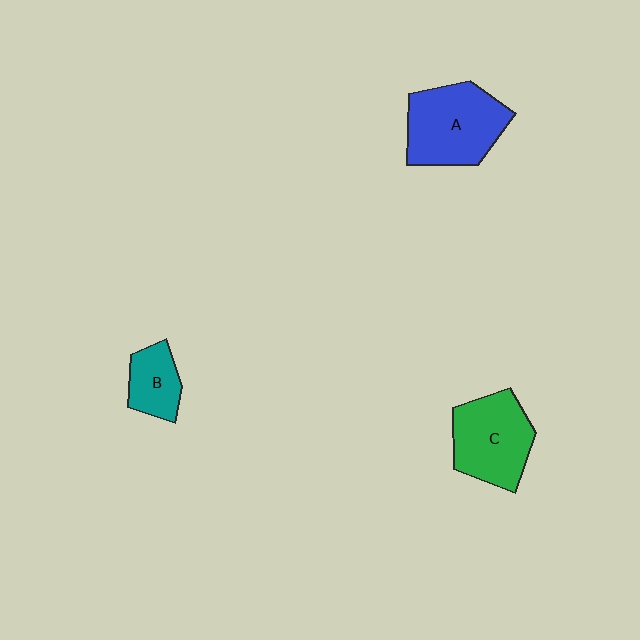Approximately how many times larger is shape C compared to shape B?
Approximately 1.9 times.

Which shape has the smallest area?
Shape B (teal).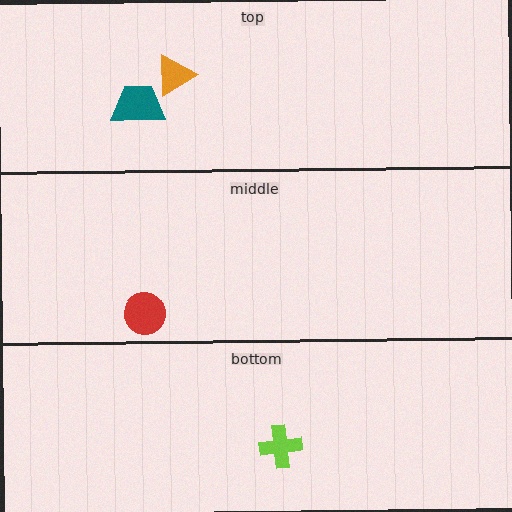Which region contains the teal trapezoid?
The top region.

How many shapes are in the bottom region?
1.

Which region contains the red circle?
The middle region.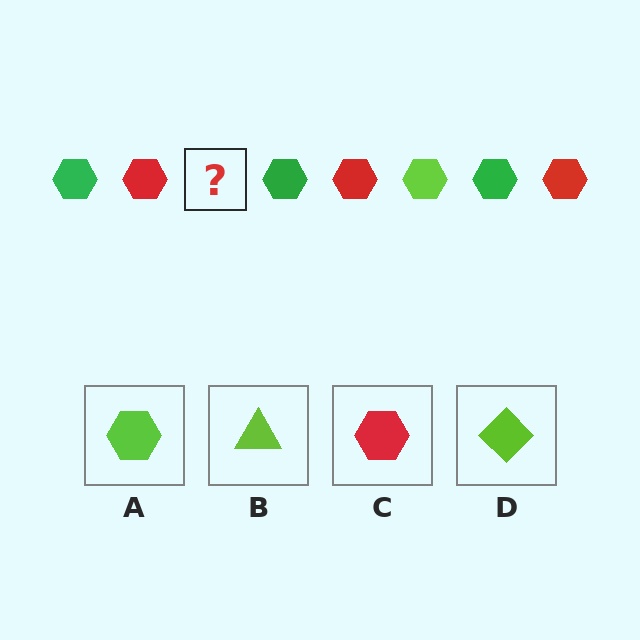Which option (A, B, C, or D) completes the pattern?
A.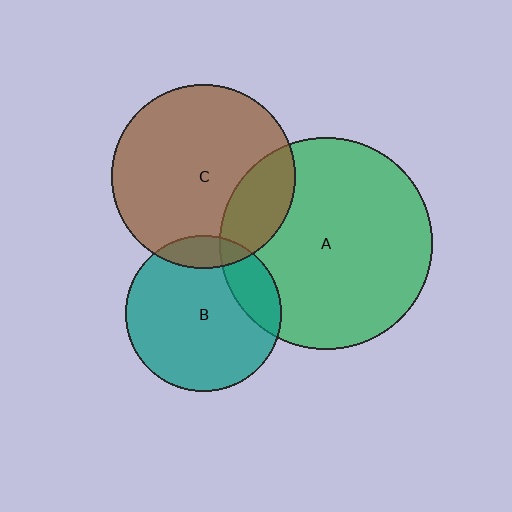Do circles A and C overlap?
Yes.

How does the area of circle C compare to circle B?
Approximately 1.4 times.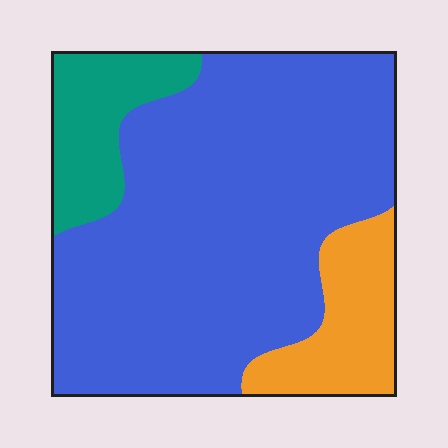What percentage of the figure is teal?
Teal covers around 15% of the figure.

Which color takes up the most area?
Blue, at roughly 70%.